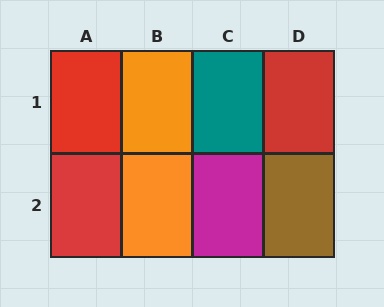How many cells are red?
3 cells are red.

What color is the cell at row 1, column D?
Red.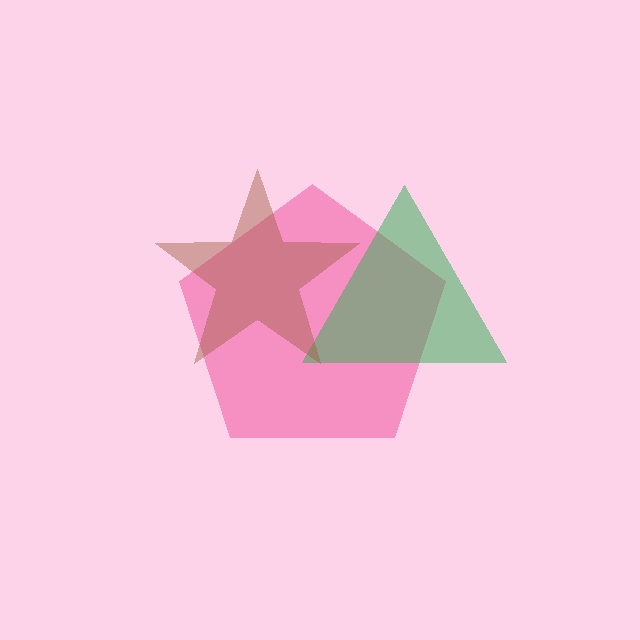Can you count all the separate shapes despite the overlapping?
Yes, there are 3 separate shapes.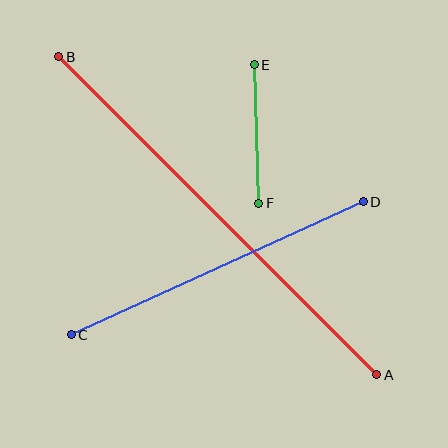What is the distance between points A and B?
The distance is approximately 450 pixels.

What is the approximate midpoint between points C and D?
The midpoint is at approximately (217, 268) pixels.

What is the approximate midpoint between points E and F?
The midpoint is at approximately (257, 134) pixels.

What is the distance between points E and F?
The distance is approximately 138 pixels.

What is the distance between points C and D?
The distance is approximately 321 pixels.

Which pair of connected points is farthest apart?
Points A and B are farthest apart.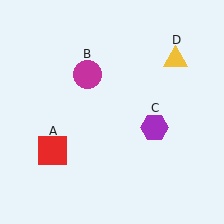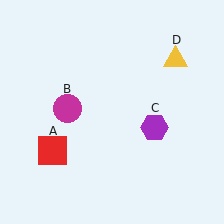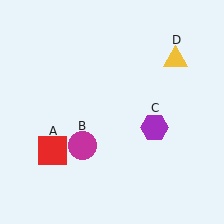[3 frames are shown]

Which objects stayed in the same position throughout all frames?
Red square (object A) and purple hexagon (object C) and yellow triangle (object D) remained stationary.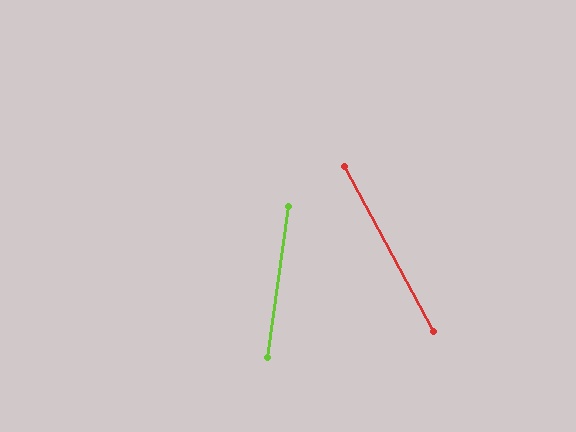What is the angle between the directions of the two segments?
Approximately 36 degrees.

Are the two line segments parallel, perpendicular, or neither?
Neither parallel nor perpendicular — they differ by about 36°.